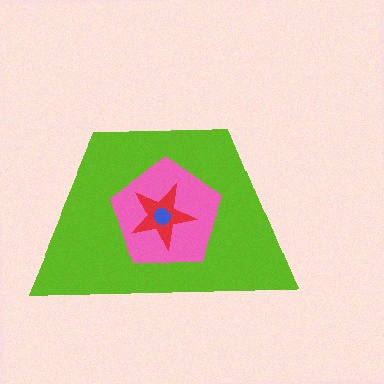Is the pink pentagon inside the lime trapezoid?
Yes.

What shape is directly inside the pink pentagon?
The red star.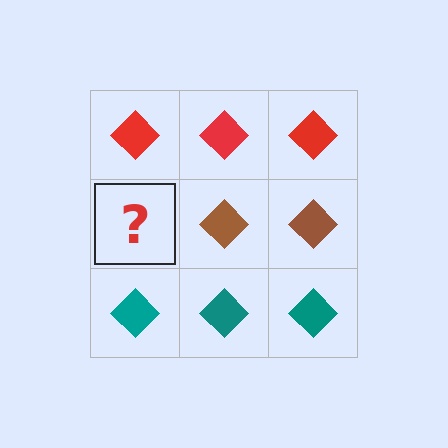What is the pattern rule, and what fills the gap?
The rule is that each row has a consistent color. The gap should be filled with a brown diamond.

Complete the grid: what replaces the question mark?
The question mark should be replaced with a brown diamond.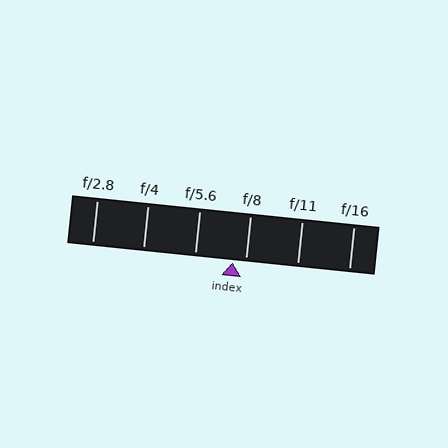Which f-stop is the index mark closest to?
The index mark is closest to f/8.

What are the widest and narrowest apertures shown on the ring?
The widest aperture shown is f/2.8 and the narrowest is f/16.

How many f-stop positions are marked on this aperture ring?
There are 6 f-stop positions marked.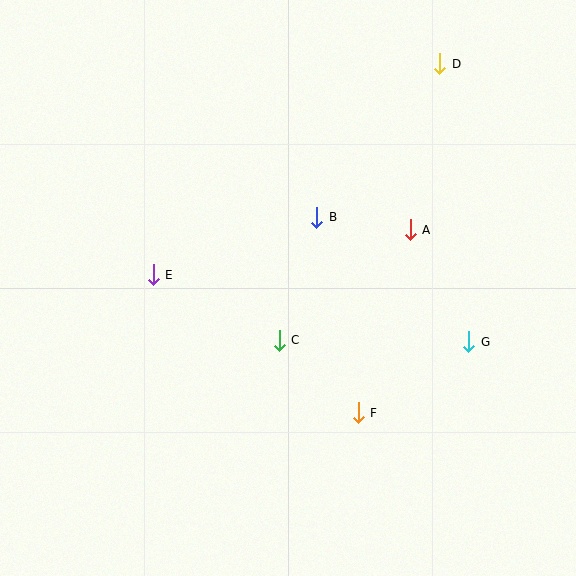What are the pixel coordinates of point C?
Point C is at (279, 340).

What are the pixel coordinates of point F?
Point F is at (358, 413).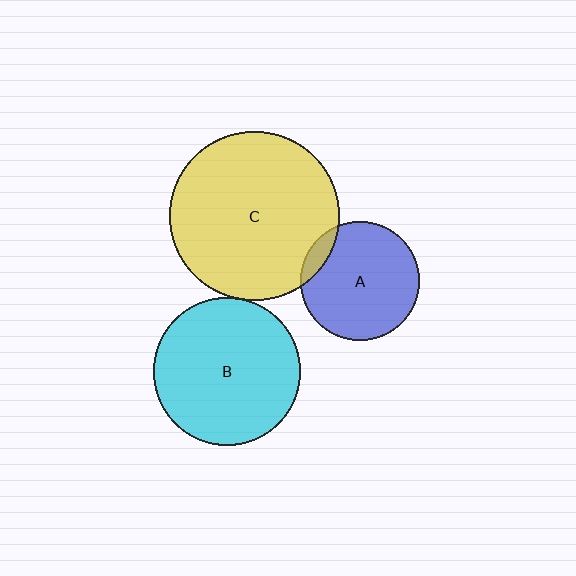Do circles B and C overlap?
Yes.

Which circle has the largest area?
Circle C (yellow).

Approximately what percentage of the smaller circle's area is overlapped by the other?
Approximately 5%.